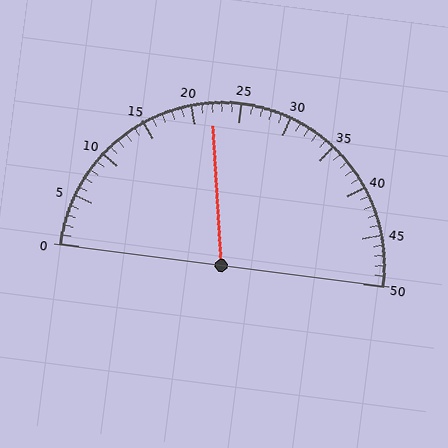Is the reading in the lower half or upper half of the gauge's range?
The reading is in the lower half of the range (0 to 50).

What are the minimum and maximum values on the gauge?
The gauge ranges from 0 to 50.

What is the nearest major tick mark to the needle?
The nearest major tick mark is 20.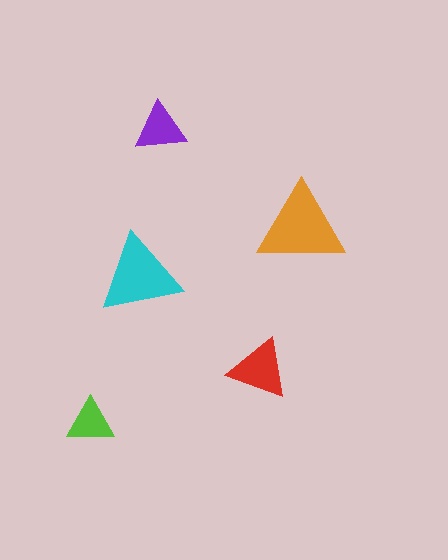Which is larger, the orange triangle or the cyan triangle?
The orange one.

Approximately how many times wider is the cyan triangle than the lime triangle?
About 1.5 times wider.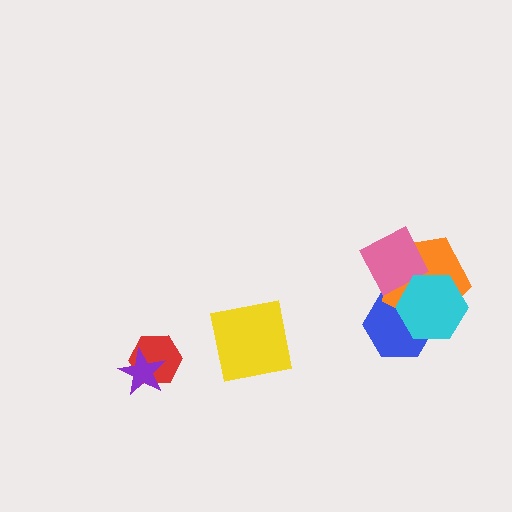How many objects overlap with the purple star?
1 object overlaps with the purple star.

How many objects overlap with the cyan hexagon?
3 objects overlap with the cyan hexagon.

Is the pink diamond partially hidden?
Yes, it is partially covered by another shape.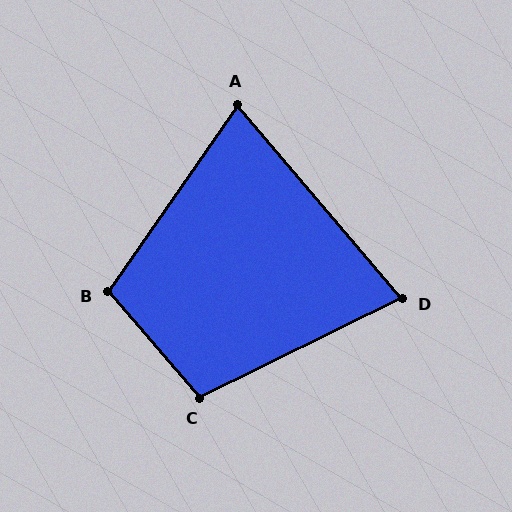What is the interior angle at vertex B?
Approximately 104 degrees (obtuse).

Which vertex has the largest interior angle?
C, at approximately 105 degrees.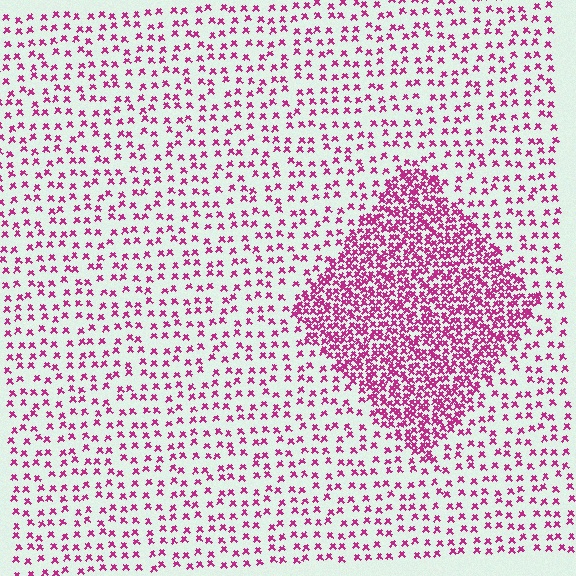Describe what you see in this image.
The image contains small magenta elements arranged at two different densities. A diamond-shaped region is visible where the elements are more densely packed than the surrounding area.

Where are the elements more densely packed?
The elements are more densely packed inside the diamond boundary.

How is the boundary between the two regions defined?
The boundary is defined by a change in element density (approximately 2.8x ratio). All elements are the same color, size, and shape.